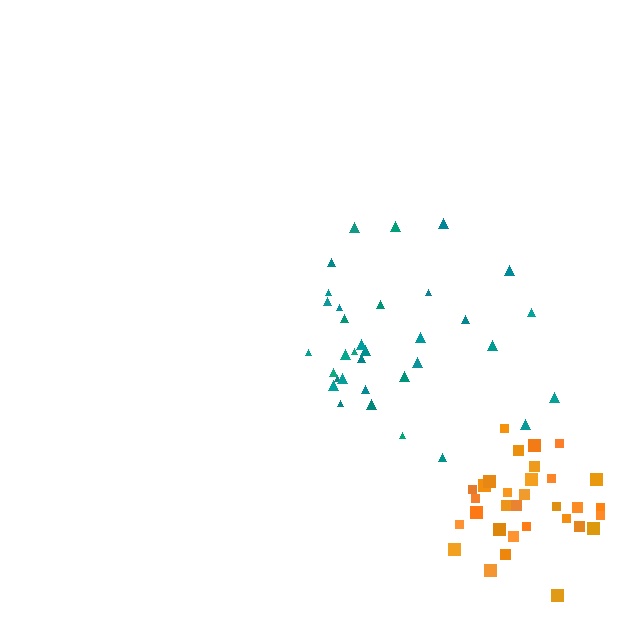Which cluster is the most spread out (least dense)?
Teal.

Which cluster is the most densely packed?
Orange.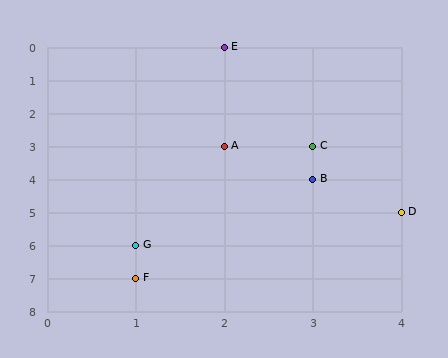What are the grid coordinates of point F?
Point F is at grid coordinates (1, 7).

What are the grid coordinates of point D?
Point D is at grid coordinates (4, 5).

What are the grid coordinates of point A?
Point A is at grid coordinates (2, 3).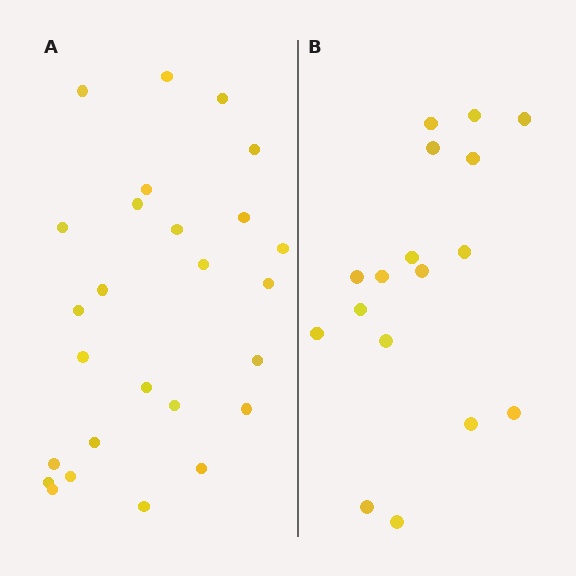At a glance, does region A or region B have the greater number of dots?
Region A (the left region) has more dots.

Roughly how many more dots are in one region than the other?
Region A has roughly 8 or so more dots than region B.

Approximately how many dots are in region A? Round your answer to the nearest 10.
About 30 dots. (The exact count is 26, which rounds to 30.)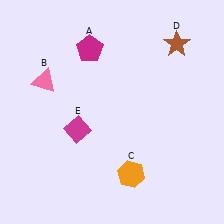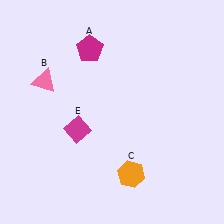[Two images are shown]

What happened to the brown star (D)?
The brown star (D) was removed in Image 2. It was in the top-right area of Image 1.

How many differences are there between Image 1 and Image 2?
There is 1 difference between the two images.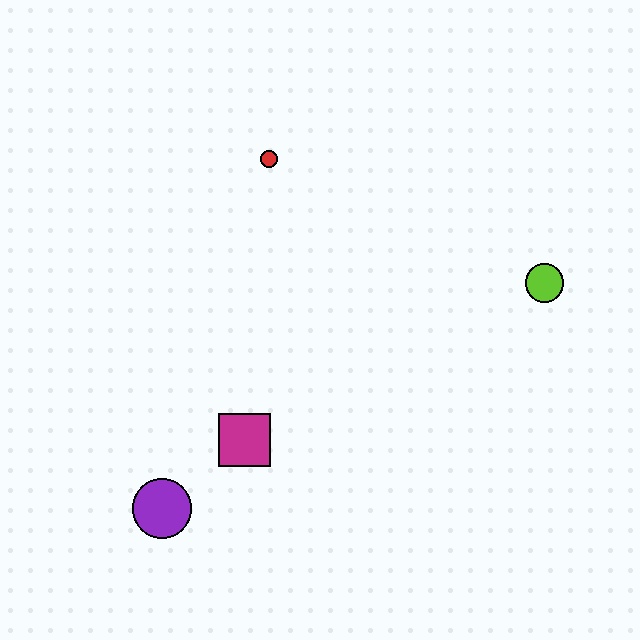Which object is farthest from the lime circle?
The purple circle is farthest from the lime circle.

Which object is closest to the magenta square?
The purple circle is closest to the magenta square.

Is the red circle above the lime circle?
Yes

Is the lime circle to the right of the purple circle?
Yes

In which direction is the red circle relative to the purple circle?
The red circle is above the purple circle.